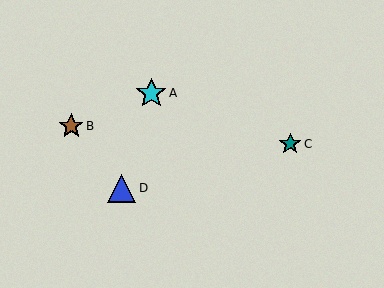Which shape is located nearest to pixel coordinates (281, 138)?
The teal star (labeled C) at (290, 144) is nearest to that location.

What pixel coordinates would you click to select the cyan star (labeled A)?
Click at (151, 93) to select the cyan star A.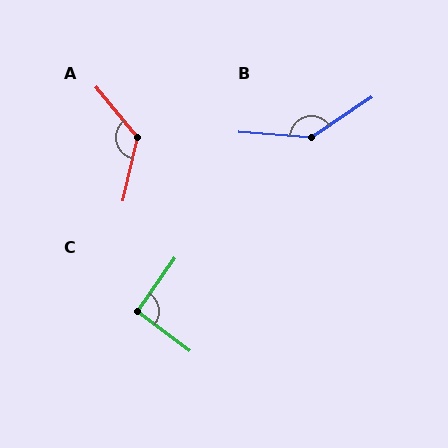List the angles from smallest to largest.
C (91°), A (128°), B (142°).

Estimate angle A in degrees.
Approximately 128 degrees.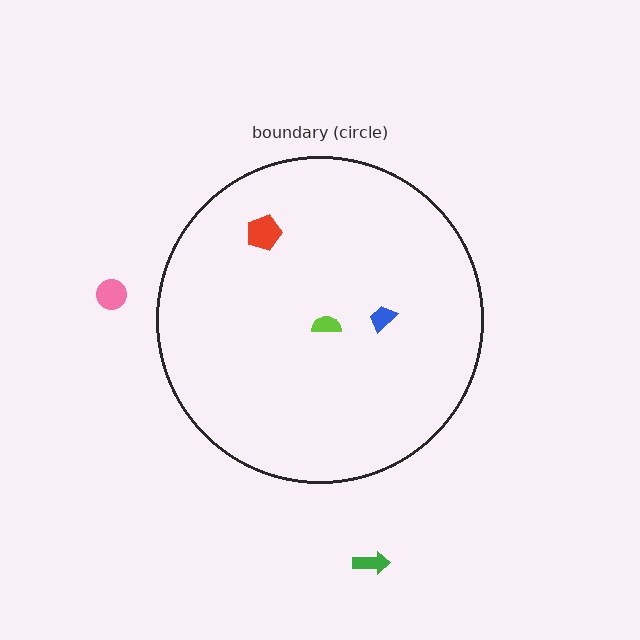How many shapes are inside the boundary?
3 inside, 2 outside.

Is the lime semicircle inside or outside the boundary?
Inside.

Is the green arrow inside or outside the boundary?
Outside.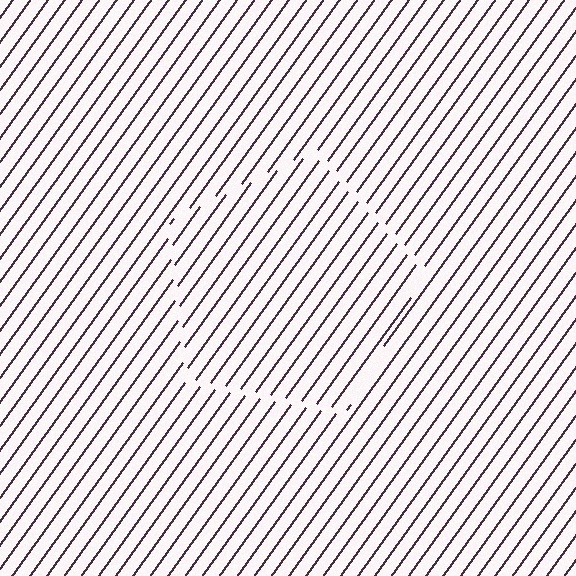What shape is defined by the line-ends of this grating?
An illusory pentagon. The interior of the shape contains the same grating, shifted by half a period — the contour is defined by the phase discontinuity where line-ends from the inner and outer gratings abut.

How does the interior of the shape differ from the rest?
The interior of the shape contains the same grating, shifted by half a period — the contour is defined by the phase discontinuity where line-ends from the inner and outer gratings abut.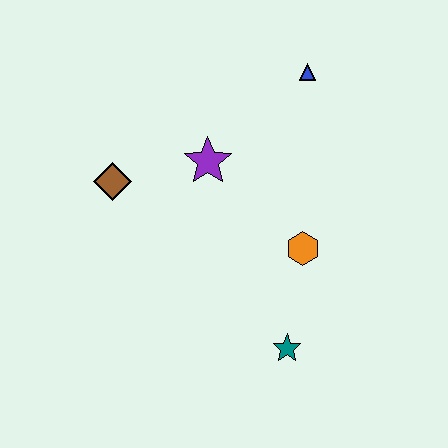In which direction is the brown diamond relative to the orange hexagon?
The brown diamond is to the left of the orange hexagon.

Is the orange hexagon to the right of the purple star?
Yes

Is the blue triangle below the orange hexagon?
No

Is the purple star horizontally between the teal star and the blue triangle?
No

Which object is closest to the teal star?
The orange hexagon is closest to the teal star.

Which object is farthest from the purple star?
The teal star is farthest from the purple star.